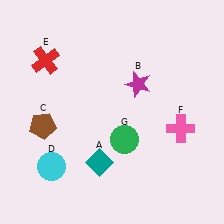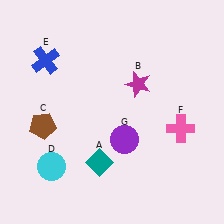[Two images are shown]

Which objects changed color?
E changed from red to blue. G changed from green to purple.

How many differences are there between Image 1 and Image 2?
There are 2 differences between the two images.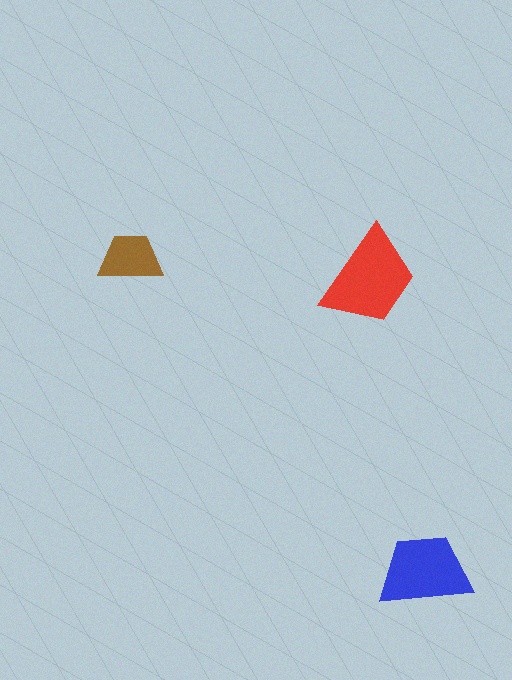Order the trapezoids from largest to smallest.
the red one, the blue one, the brown one.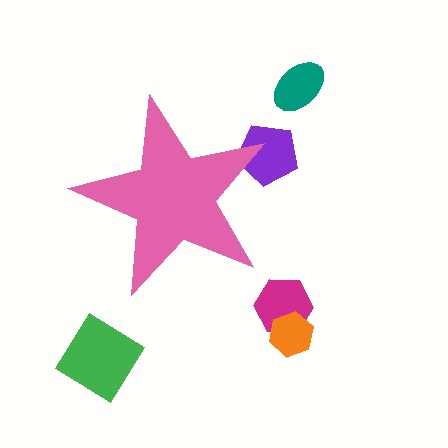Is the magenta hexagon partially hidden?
No, the magenta hexagon is fully visible.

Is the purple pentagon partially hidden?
Yes, the purple pentagon is partially hidden behind the pink star.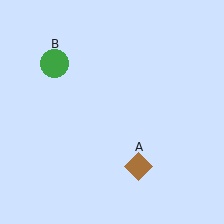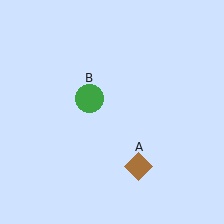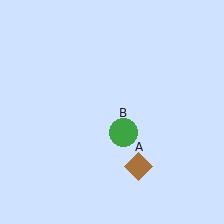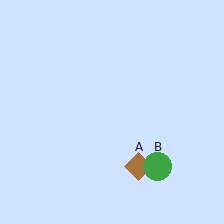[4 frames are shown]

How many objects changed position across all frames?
1 object changed position: green circle (object B).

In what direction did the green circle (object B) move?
The green circle (object B) moved down and to the right.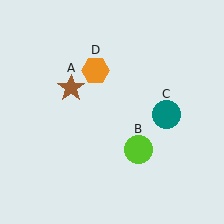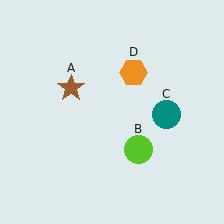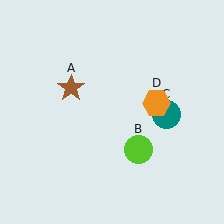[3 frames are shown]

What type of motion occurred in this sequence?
The orange hexagon (object D) rotated clockwise around the center of the scene.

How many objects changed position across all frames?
1 object changed position: orange hexagon (object D).